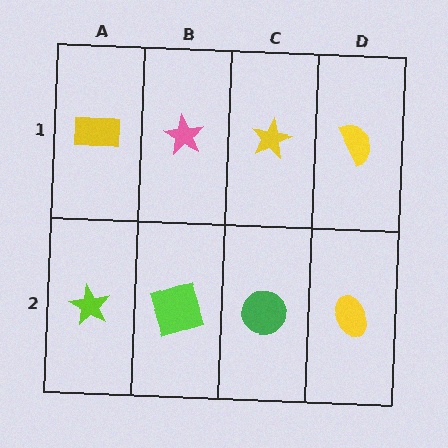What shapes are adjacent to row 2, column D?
A yellow semicircle (row 1, column D), a green circle (row 2, column C).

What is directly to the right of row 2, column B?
A green circle.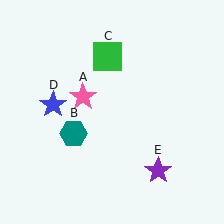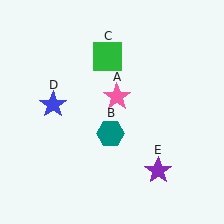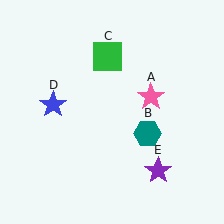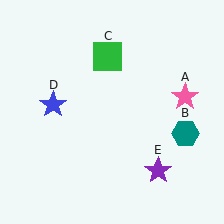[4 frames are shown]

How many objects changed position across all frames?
2 objects changed position: pink star (object A), teal hexagon (object B).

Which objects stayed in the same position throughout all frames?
Green square (object C) and blue star (object D) and purple star (object E) remained stationary.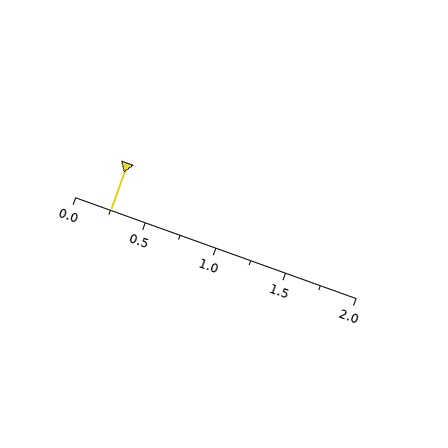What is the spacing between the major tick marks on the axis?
The major ticks are spaced 0.5 apart.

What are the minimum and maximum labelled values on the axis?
The axis runs from 0.0 to 2.0.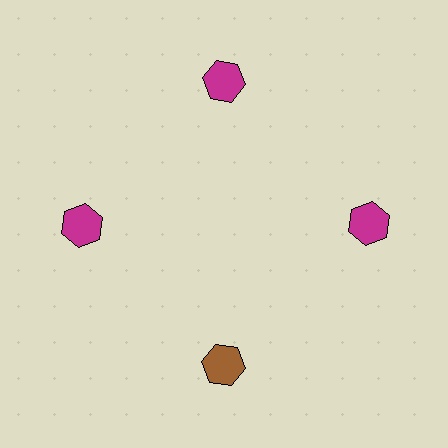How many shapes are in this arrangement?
There are 4 shapes arranged in a ring pattern.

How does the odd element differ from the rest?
It has a different color: brown instead of magenta.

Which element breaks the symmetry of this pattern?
The brown hexagon at roughly the 6 o'clock position breaks the symmetry. All other shapes are magenta hexagons.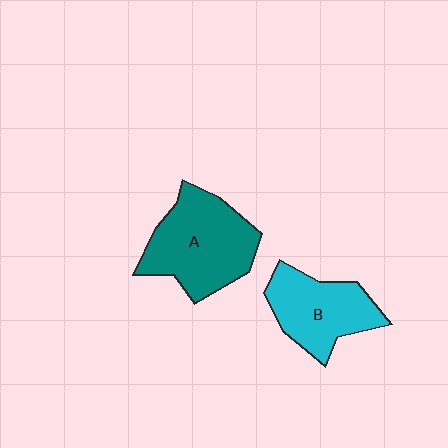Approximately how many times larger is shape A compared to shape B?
Approximately 1.3 times.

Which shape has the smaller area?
Shape B (cyan).